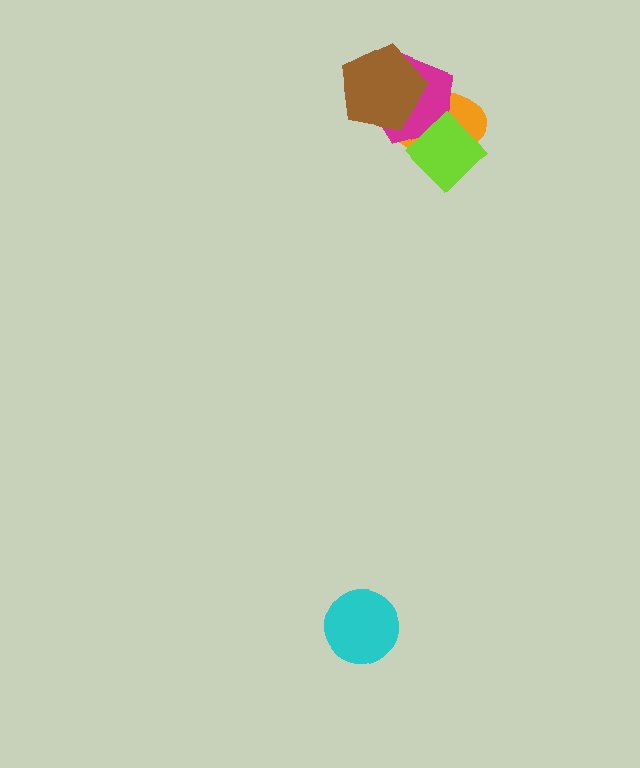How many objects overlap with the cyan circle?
0 objects overlap with the cyan circle.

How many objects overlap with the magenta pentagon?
3 objects overlap with the magenta pentagon.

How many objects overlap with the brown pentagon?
2 objects overlap with the brown pentagon.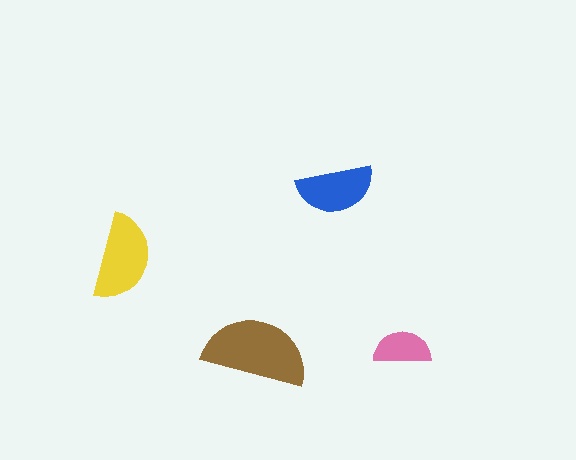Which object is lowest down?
The brown semicircle is bottommost.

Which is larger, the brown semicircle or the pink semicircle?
The brown one.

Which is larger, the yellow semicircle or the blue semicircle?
The yellow one.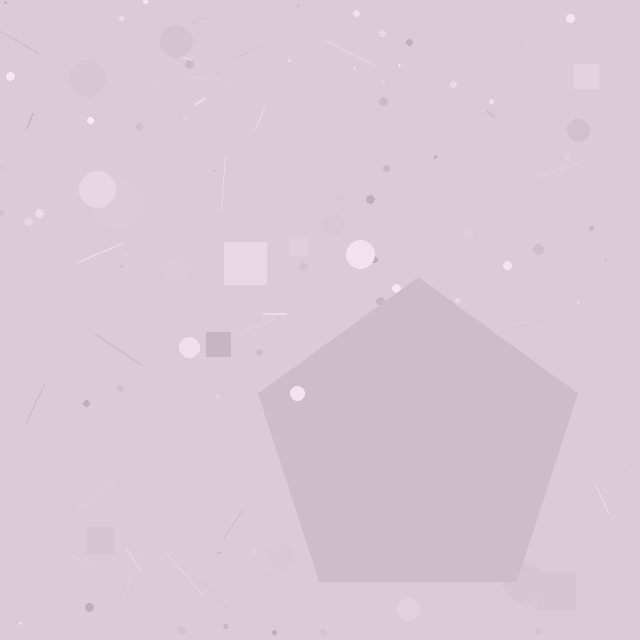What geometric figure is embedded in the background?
A pentagon is embedded in the background.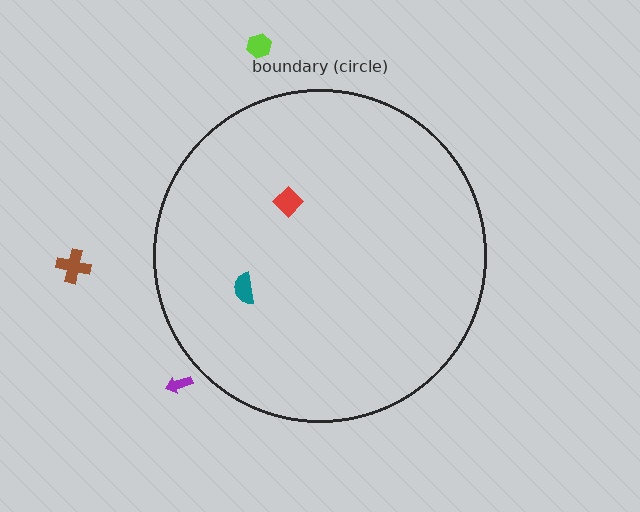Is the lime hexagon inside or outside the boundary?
Outside.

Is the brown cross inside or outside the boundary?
Outside.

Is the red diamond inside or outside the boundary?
Inside.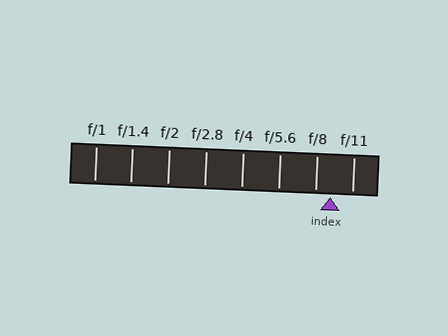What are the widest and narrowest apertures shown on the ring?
The widest aperture shown is f/1 and the narrowest is f/11.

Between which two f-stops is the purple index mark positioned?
The index mark is between f/8 and f/11.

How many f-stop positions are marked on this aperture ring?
There are 8 f-stop positions marked.